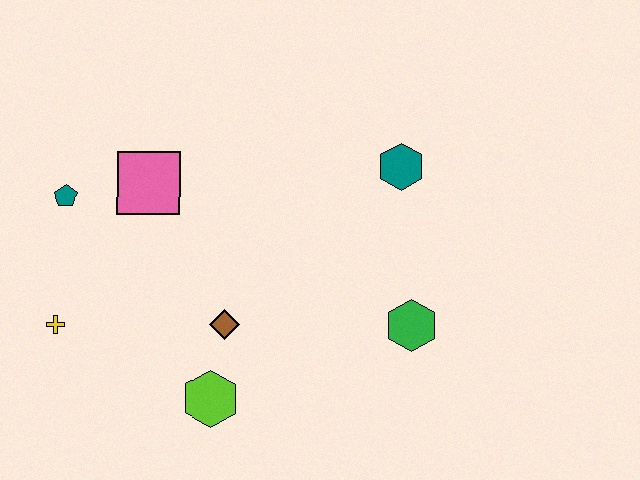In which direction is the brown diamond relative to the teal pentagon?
The brown diamond is to the right of the teal pentagon.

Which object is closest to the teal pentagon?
The pink square is closest to the teal pentagon.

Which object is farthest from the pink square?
The green hexagon is farthest from the pink square.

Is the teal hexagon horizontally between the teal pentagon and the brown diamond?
No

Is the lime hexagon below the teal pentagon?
Yes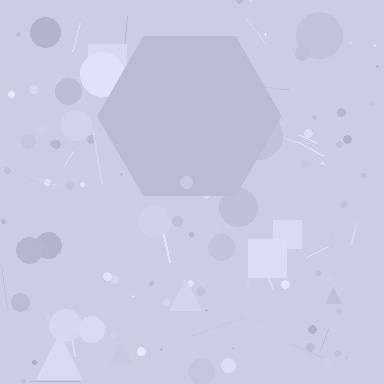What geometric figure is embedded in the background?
A hexagon is embedded in the background.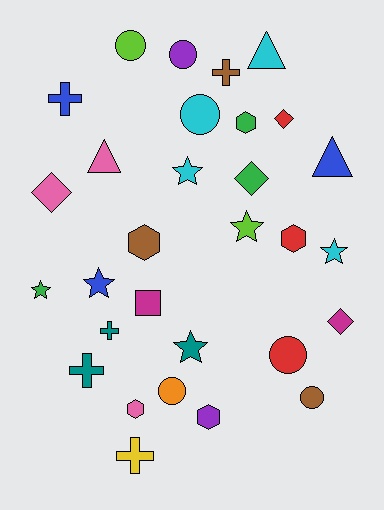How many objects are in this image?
There are 30 objects.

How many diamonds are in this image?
There are 4 diamonds.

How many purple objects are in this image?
There are 2 purple objects.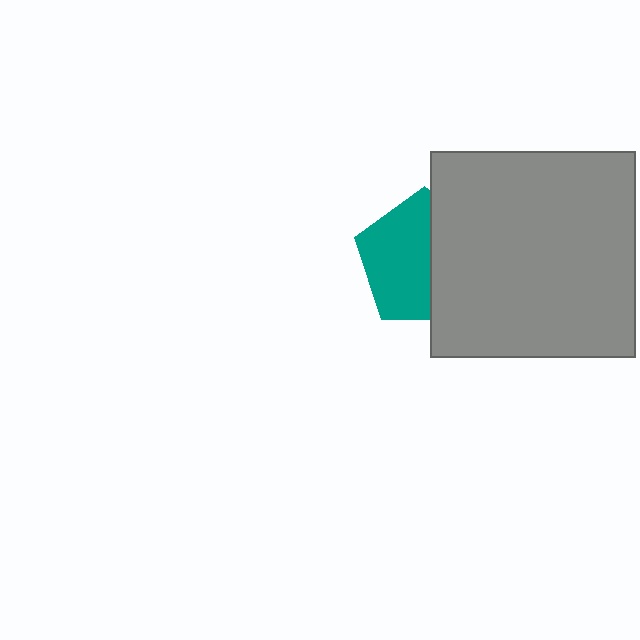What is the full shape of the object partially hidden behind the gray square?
The partially hidden object is a teal pentagon.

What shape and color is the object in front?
The object in front is a gray square.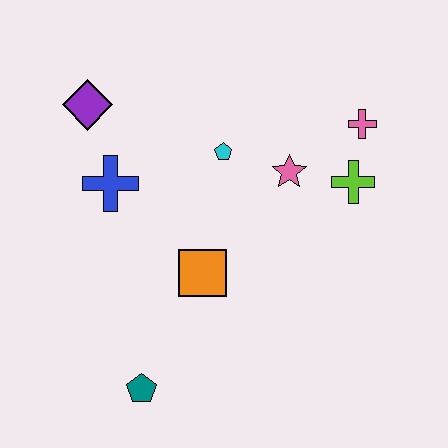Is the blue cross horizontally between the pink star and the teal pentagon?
No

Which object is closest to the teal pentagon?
The orange square is closest to the teal pentagon.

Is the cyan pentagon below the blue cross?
No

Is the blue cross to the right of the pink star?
No